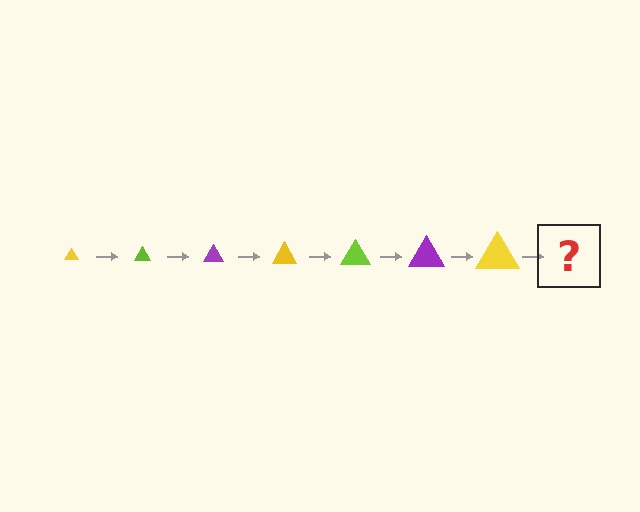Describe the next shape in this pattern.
It should be a lime triangle, larger than the previous one.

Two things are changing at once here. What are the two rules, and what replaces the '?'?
The two rules are that the triangle grows larger each step and the color cycles through yellow, lime, and purple. The '?' should be a lime triangle, larger than the previous one.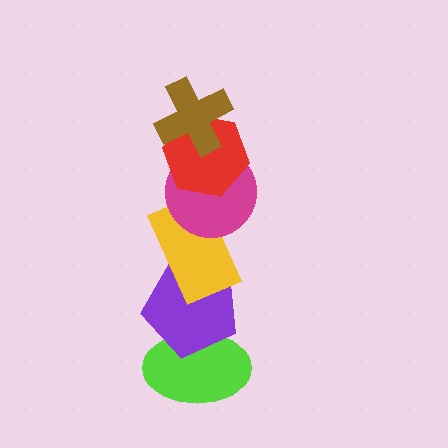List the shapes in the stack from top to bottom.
From top to bottom: the brown cross, the red hexagon, the magenta circle, the yellow rectangle, the purple pentagon, the lime ellipse.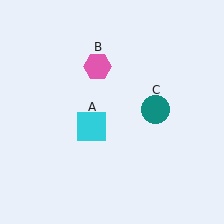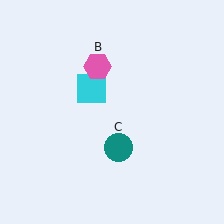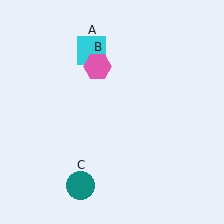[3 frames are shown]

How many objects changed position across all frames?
2 objects changed position: cyan square (object A), teal circle (object C).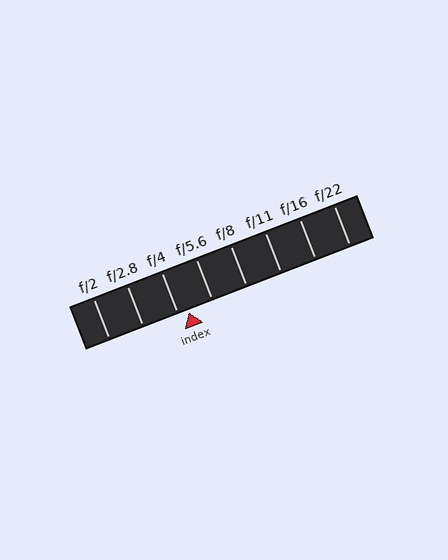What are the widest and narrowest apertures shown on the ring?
The widest aperture shown is f/2 and the narrowest is f/22.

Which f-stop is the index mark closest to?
The index mark is closest to f/4.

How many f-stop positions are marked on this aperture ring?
There are 8 f-stop positions marked.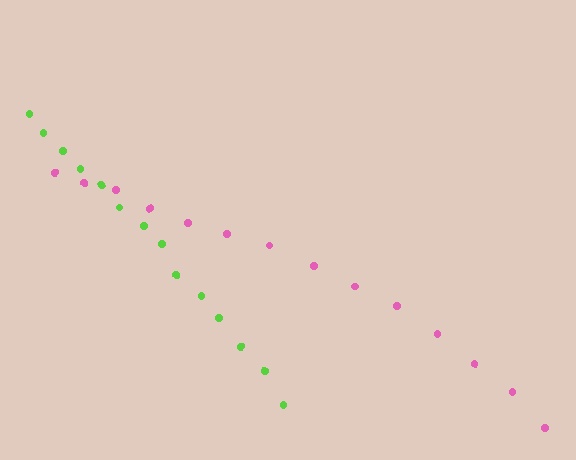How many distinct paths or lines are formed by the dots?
There are 2 distinct paths.